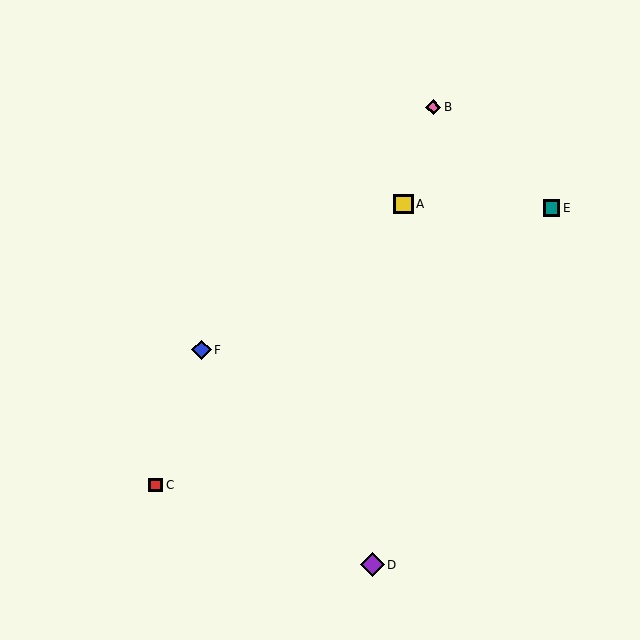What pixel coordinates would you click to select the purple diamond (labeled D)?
Click at (372, 565) to select the purple diamond D.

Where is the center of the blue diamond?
The center of the blue diamond is at (202, 350).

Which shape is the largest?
The purple diamond (labeled D) is the largest.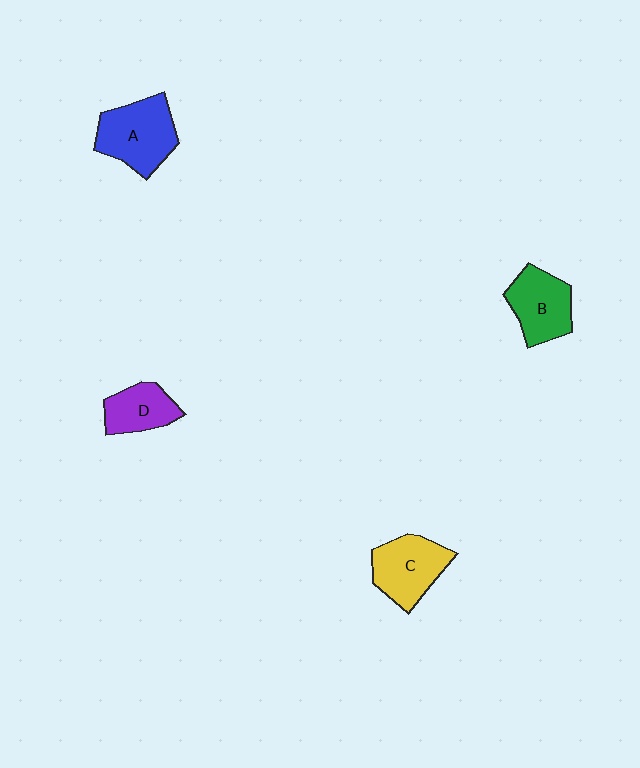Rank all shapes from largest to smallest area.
From largest to smallest: A (blue), C (yellow), B (green), D (purple).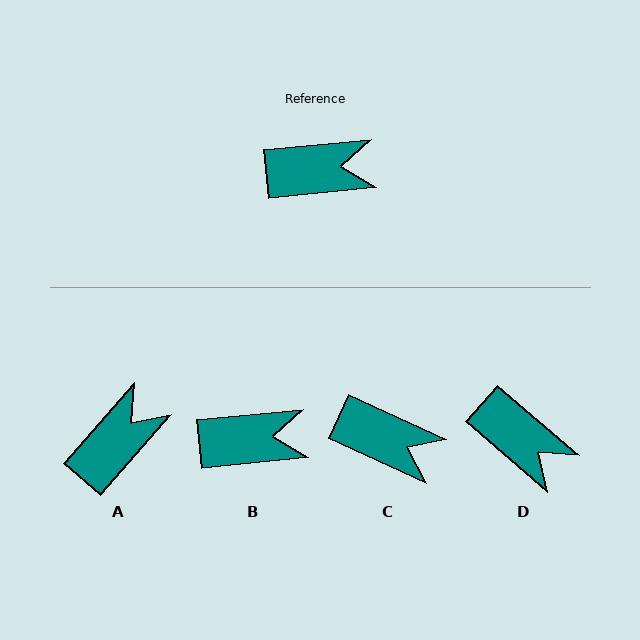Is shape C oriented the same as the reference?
No, it is off by about 30 degrees.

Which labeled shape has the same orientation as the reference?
B.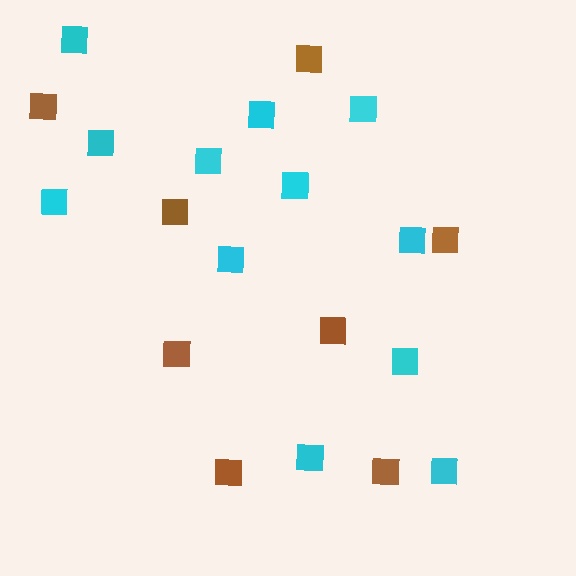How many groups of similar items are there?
There are 2 groups: one group of cyan squares (12) and one group of brown squares (8).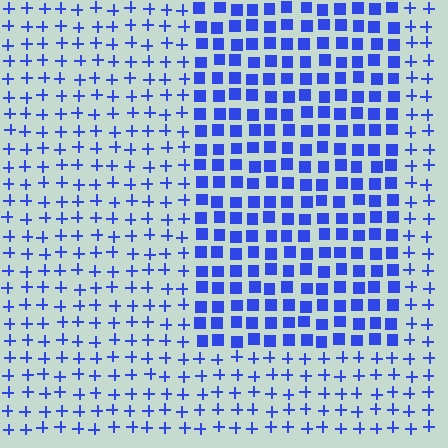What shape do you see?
I see a rectangle.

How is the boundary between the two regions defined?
The boundary is defined by a change in element shape: squares inside vs. plus signs outside. All elements share the same color and spacing.